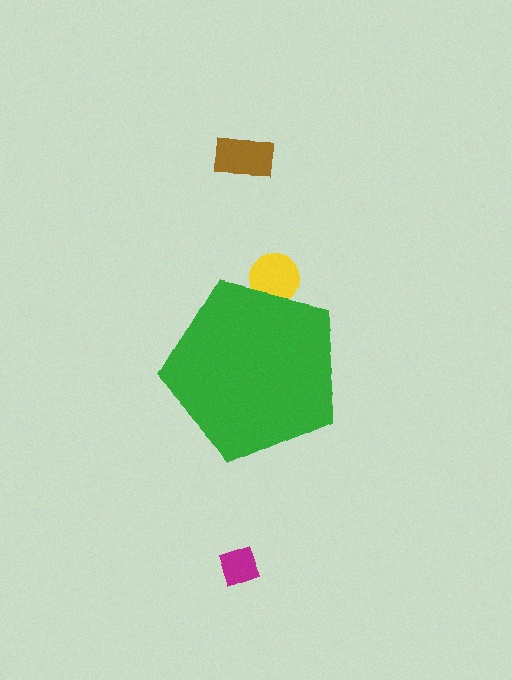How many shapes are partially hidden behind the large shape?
1 shape is partially hidden.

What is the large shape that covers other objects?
A green pentagon.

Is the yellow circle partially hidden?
Yes, the yellow circle is partially hidden behind the green pentagon.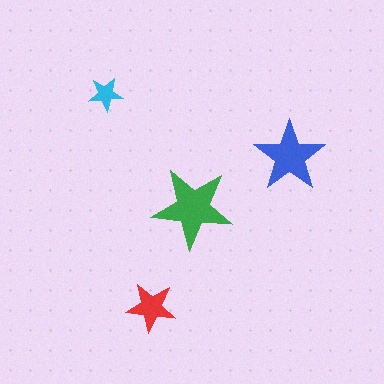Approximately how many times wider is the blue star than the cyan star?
About 2 times wider.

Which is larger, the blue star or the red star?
The blue one.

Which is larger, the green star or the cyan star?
The green one.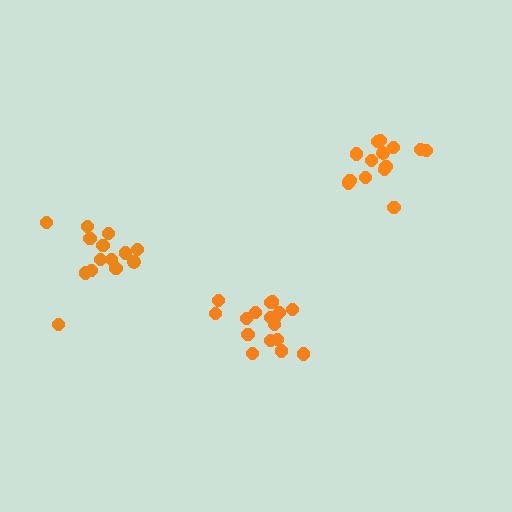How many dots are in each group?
Group 1: 17 dots, Group 2: 14 dots, Group 3: 14 dots (45 total).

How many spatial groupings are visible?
There are 3 spatial groupings.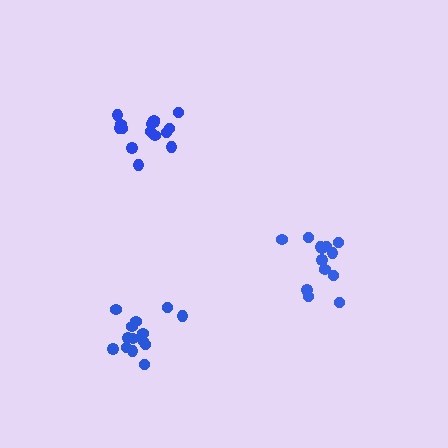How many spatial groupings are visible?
There are 3 spatial groupings.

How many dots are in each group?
Group 1: 13 dots, Group 2: 15 dots, Group 3: 14 dots (42 total).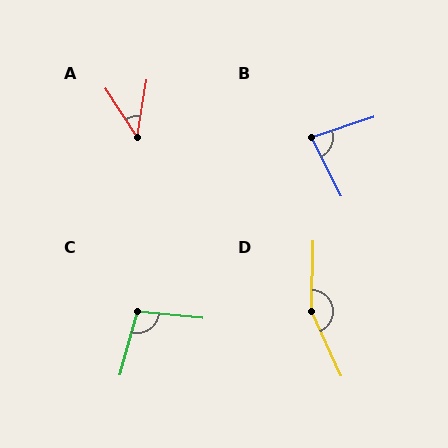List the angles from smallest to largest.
A (43°), B (82°), C (100°), D (154°).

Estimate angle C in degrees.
Approximately 100 degrees.